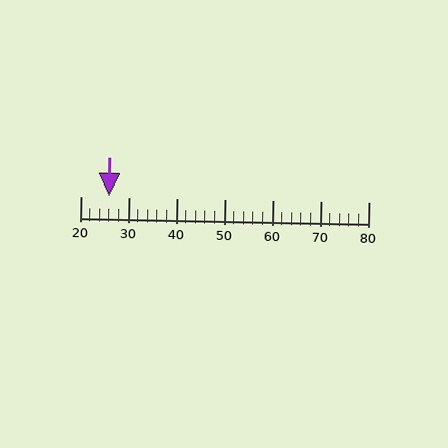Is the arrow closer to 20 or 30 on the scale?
The arrow is closer to 30.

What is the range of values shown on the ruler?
The ruler shows values from 20 to 80.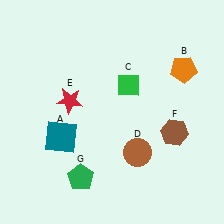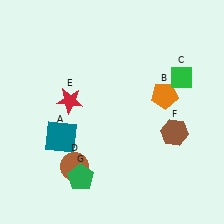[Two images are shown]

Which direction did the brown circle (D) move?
The brown circle (D) moved left.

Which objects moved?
The objects that moved are: the orange pentagon (B), the green diamond (C), the brown circle (D).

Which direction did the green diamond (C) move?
The green diamond (C) moved right.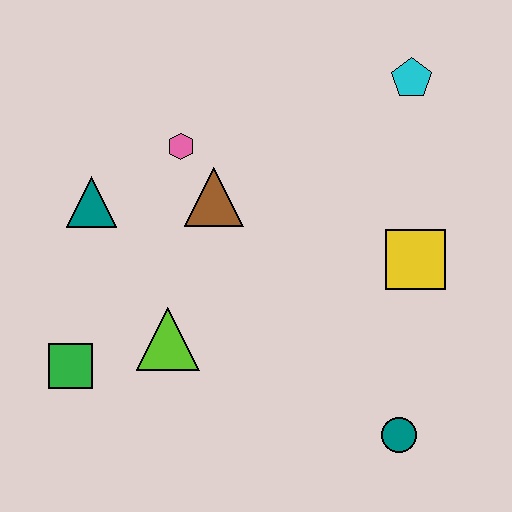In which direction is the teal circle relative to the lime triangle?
The teal circle is to the right of the lime triangle.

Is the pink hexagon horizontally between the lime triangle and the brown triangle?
Yes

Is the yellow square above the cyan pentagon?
No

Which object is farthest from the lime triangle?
The cyan pentagon is farthest from the lime triangle.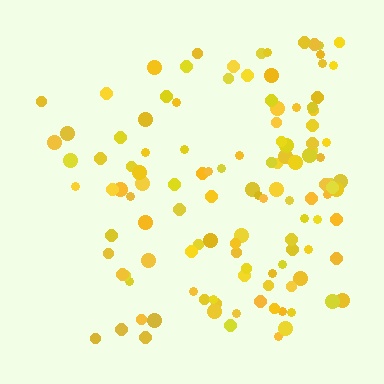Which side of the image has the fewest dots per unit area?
The left.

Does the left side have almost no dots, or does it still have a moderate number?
Still a moderate number, just noticeably fewer than the right.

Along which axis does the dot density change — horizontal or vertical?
Horizontal.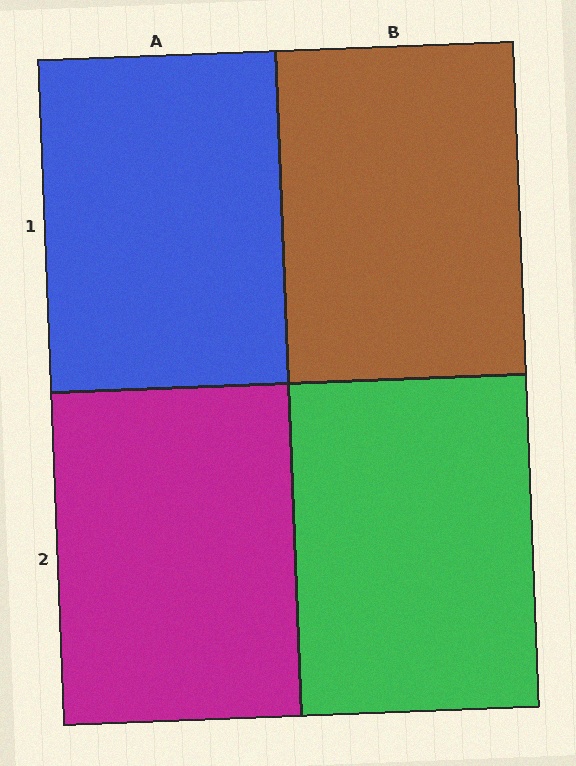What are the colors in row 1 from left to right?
Blue, brown.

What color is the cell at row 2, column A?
Magenta.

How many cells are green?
1 cell is green.